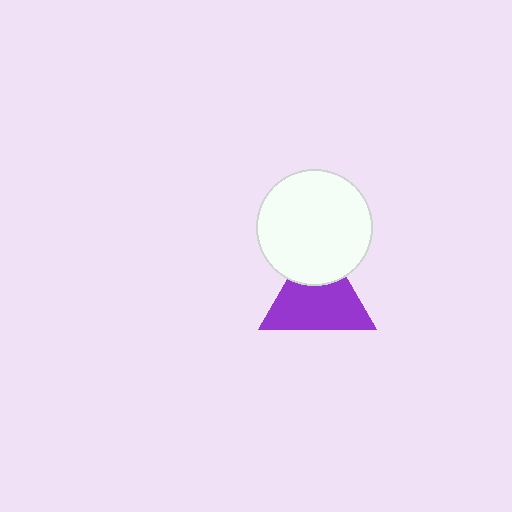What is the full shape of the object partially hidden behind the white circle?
The partially hidden object is a purple triangle.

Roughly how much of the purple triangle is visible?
Most of it is visible (roughly 70%).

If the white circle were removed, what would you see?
You would see the complete purple triangle.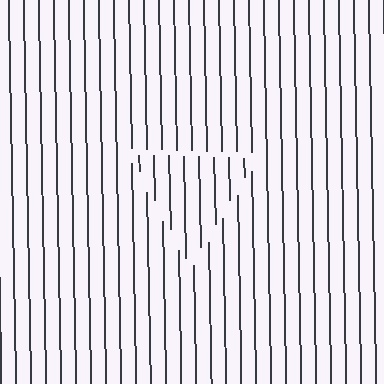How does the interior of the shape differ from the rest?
The interior of the shape contains the same grating, shifted by half a period — the contour is defined by the phase discontinuity where line-ends from the inner and outer gratings abut.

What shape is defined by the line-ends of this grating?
An illusory triangle. The interior of the shape contains the same grating, shifted by half a period — the contour is defined by the phase discontinuity where line-ends from the inner and outer gratings abut.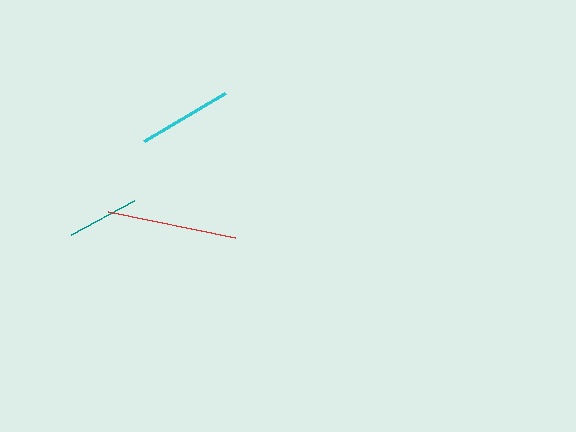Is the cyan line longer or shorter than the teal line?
The cyan line is longer than the teal line.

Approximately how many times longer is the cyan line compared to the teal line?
The cyan line is approximately 1.3 times the length of the teal line.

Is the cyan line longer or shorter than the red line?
The red line is longer than the cyan line.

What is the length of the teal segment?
The teal segment is approximately 71 pixels long.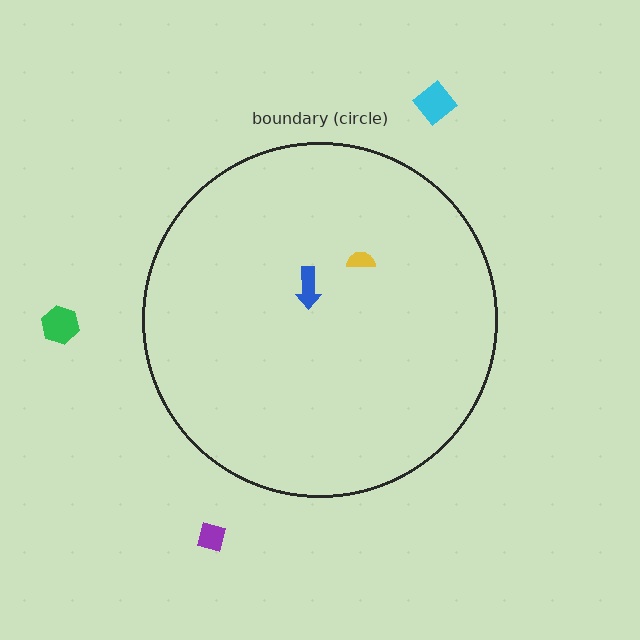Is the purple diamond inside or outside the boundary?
Outside.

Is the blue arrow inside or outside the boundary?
Inside.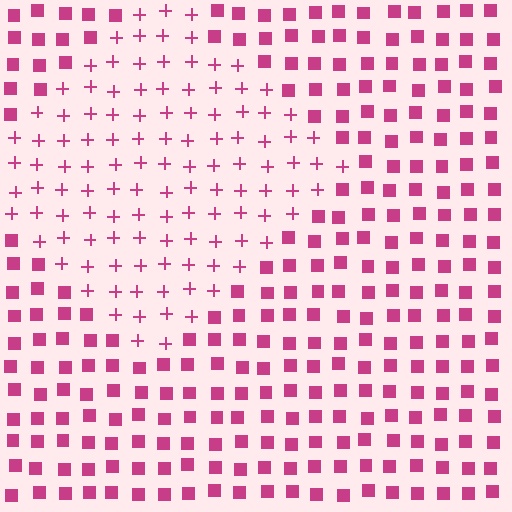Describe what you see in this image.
The image is filled with small magenta elements arranged in a uniform grid. A diamond-shaped region contains plus signs, while the surrounding area contains squares. The boundary is defined purely by the change in element shape.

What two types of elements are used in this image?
The image uses plus signs inside the diamond region and squares outside it.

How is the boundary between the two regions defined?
The boundary is defined by a change in element shape: plus signs inside vs. squares outside. All elements share the same color and spacing.